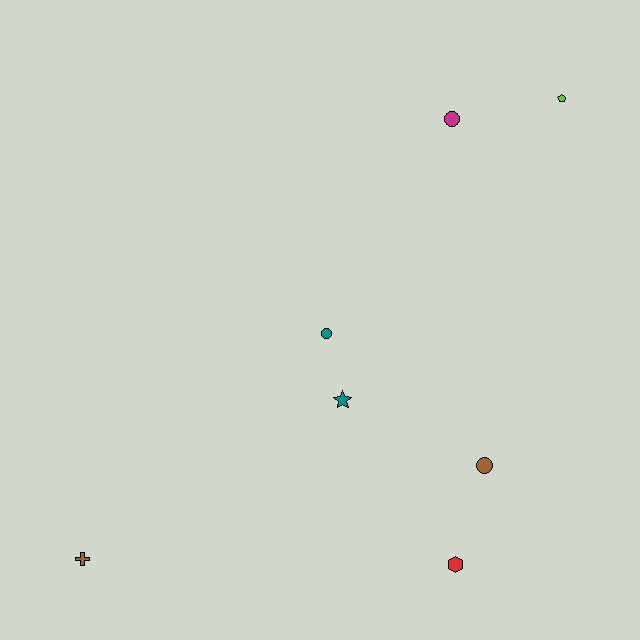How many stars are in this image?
There is 1 star.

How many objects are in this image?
There are 7 objects.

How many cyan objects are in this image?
There are no cyan objects.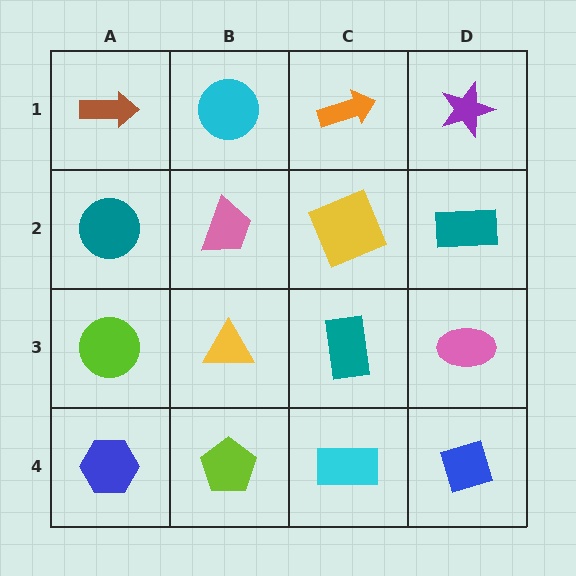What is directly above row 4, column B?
A yellow triangle.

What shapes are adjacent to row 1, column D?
A teal rectangle (row 2, column D), an orange arrow (row 1, column C).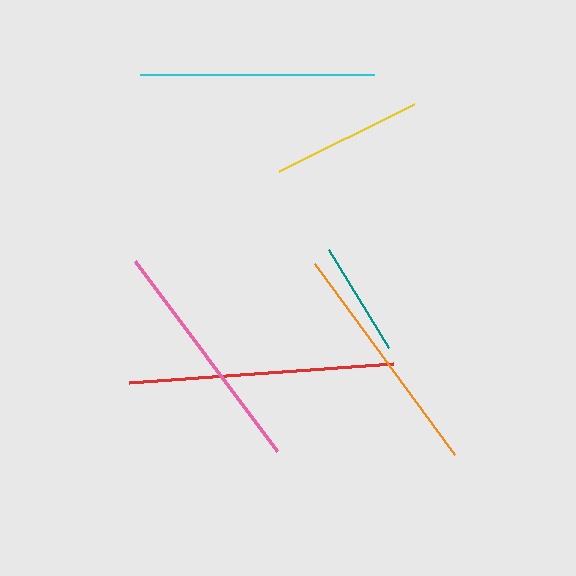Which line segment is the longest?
The red line is the longest at approximately 265 pixels.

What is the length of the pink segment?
The pink segment is approximately 237 pixels long.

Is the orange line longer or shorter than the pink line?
The orange line is longer than the pink line.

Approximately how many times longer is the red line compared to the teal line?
The red line is approximately 2.3 times the length of the teal line.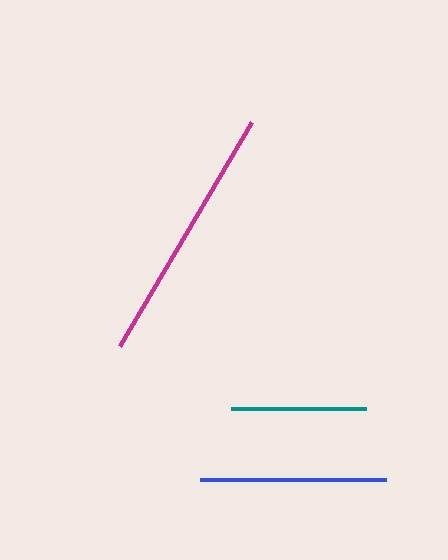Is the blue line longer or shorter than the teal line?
The blue line is longer than the teal line.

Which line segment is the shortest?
The teal line is the shortest at approximately 136 pixels.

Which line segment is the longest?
The magenta line is the longest at approximately 259 pixels.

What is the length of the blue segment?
The blue segment is approximately 186 pixels long.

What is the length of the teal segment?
The teal segment is approximately 136 pixels long.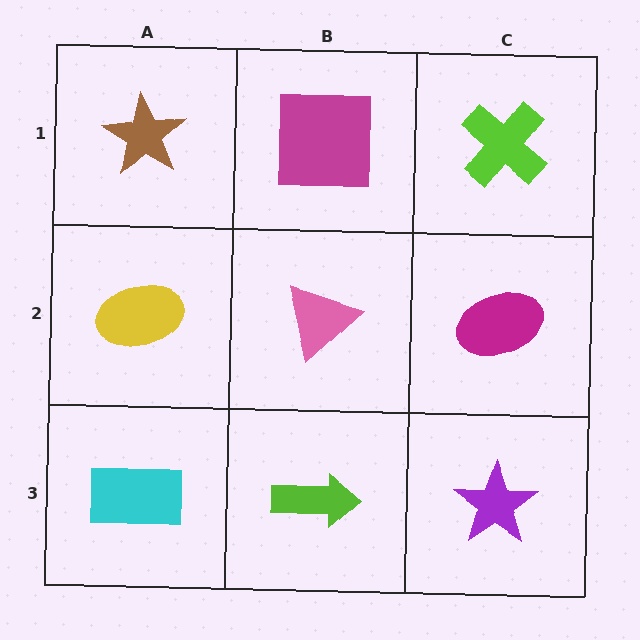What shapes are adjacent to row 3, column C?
A magenta ellipse (row 2, column C), a lime arrow (row 3, column B).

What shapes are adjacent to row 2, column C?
A lime cross (row 1, column C), a purple star (row 3, column C), a pink triangle (row 2, column B).